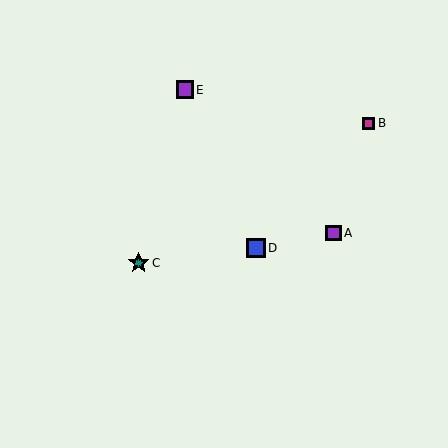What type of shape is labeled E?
Shape E is a purple square.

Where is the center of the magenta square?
The center of the magenta square is at (369, 123).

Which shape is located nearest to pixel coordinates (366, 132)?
The magenta square (labeled B) at (369, 123) is nearest to that location.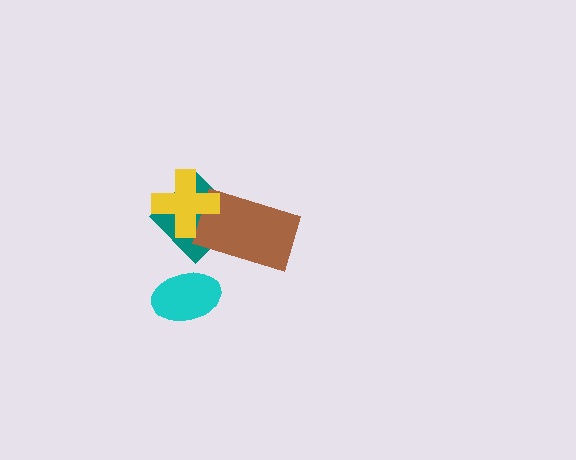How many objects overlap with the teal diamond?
2 objects overlap with the teal diamond.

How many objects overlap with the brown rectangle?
2 objects overlap with the brown rectangle.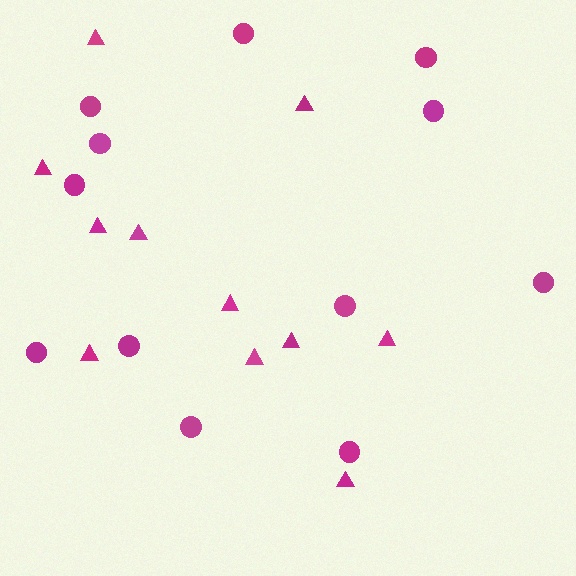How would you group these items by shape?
There are 2 groups: one group of triangles (11) and one group of circles (12).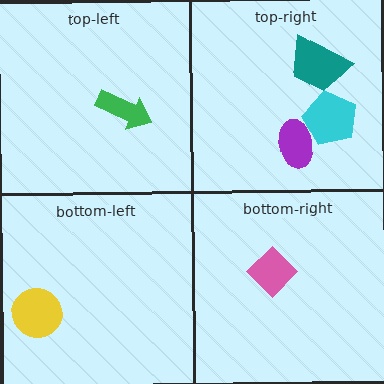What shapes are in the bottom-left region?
The yellow circle.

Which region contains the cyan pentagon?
The top-right region.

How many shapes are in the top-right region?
3.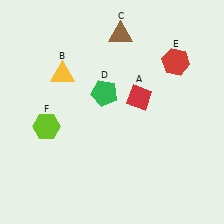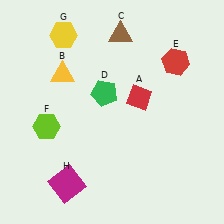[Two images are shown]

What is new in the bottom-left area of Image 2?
A magenta square (H) was added in the bottom-left area of Image 2.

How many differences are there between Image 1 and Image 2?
There are 2 differences between the two images.